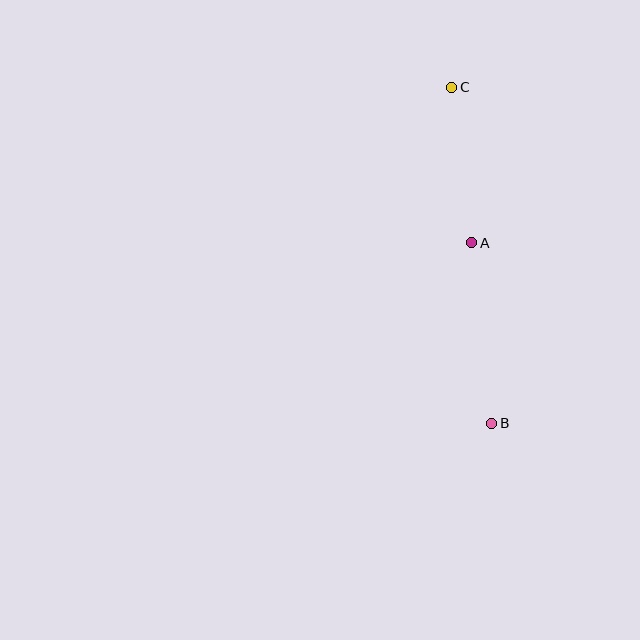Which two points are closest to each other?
Points A and C are closest to each other.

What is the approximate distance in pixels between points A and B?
The distance between A and B is approximately 182 pixels.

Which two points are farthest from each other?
Points B and C are farthest from each other.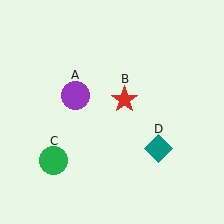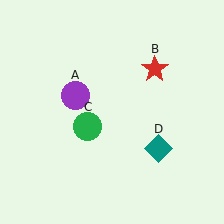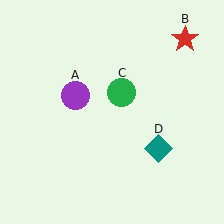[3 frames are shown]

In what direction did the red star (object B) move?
The red star (object B) moved up and to the right.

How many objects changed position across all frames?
2 objects changed position: red star (object B), green circle (object C).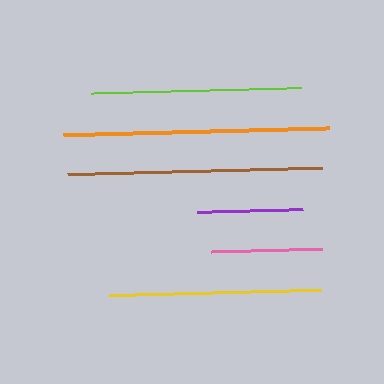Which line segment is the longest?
The orange line is the longest at approximately 266 pixels.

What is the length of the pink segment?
The pink segment is approximately 111 pixels long.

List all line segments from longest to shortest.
From longest to shortest: orange, brown, yellow, lime, pink, purple.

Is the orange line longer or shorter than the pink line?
The orange line is longer than the pink line.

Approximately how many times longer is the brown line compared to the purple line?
The brown line is approximately 2.4 times the length of the purple line.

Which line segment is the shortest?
The purple line is the shortest at approximately 106 pixels.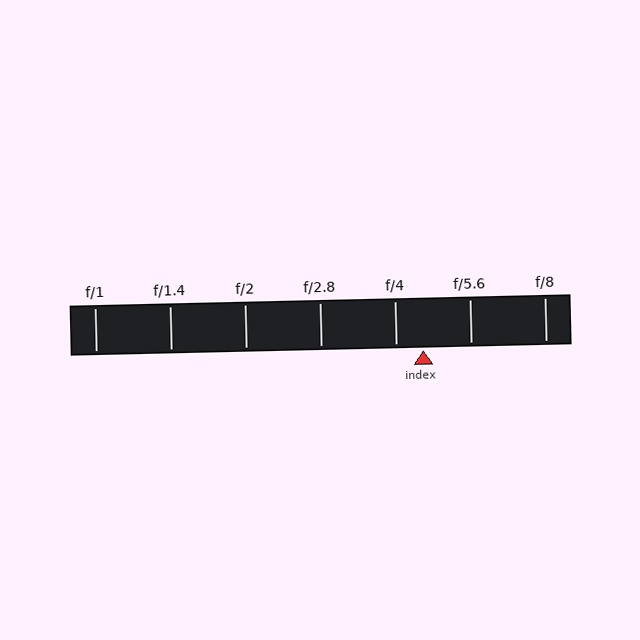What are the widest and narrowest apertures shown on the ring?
The widest aperture shown is f/1 and the narrowest is f/8.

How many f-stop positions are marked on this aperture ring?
There are 7 f-stop positions marked.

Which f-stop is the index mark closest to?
The index mark is closest to f/4.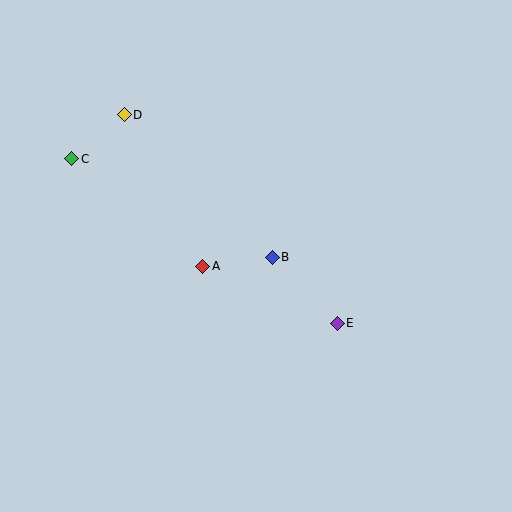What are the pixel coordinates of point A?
Point A is at (203, 266).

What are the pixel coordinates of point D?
Point D is at (124, 115).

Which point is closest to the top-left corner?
Point D is closest to the top-left corner.